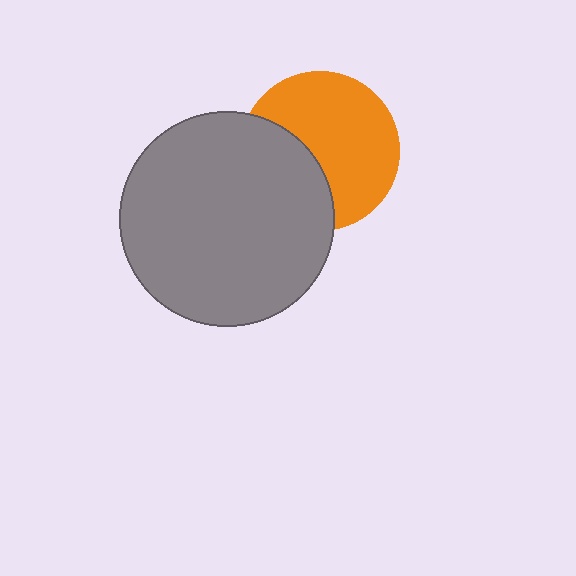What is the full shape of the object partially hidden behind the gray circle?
The partially hidden object is an orange circle.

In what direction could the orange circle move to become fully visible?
The orange circle could move right. That would shift it out from behind the gray circle entirely.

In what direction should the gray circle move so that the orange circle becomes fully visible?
The gray circle should move left. That is the shortest direction to clear the overlap and leave the orange circle fully visible.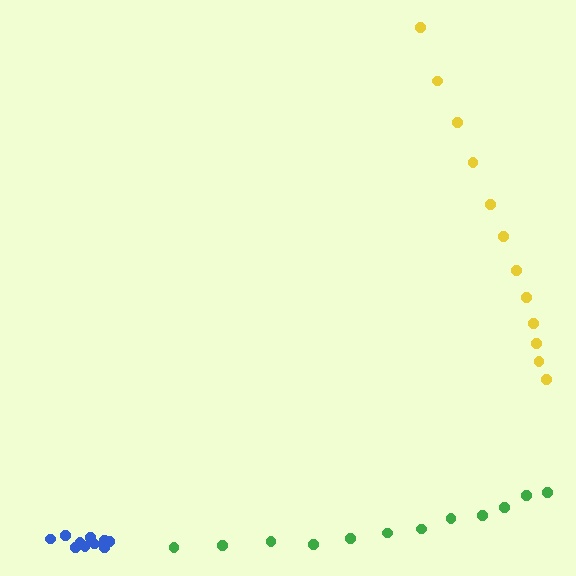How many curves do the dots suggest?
There are 3 distinct paths.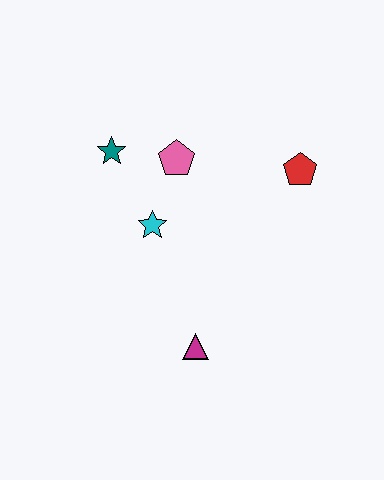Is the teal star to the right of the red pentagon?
No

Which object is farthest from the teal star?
The magenta triangle is farthest from the teal star.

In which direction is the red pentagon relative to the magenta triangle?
The red pentagon is above the magenta triangle.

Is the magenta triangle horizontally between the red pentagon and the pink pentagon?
Yes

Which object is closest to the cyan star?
The pink pentagon is closest to the cyan star.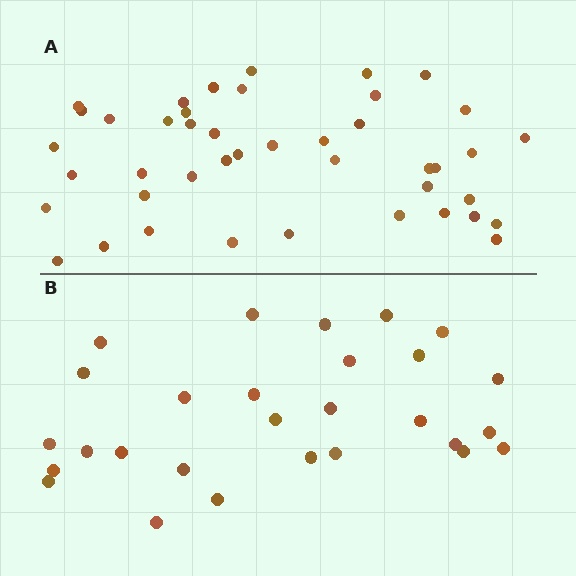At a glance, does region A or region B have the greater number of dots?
Region A (the top region) has more dots.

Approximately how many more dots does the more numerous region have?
Region A has approximately 15 more dots than region B.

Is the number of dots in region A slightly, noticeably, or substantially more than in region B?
Region A has substantially more. The ratio is roughly 1.5 to 1.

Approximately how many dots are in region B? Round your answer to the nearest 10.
About 30 dots. (The exact count is 28, which rounds to 30.)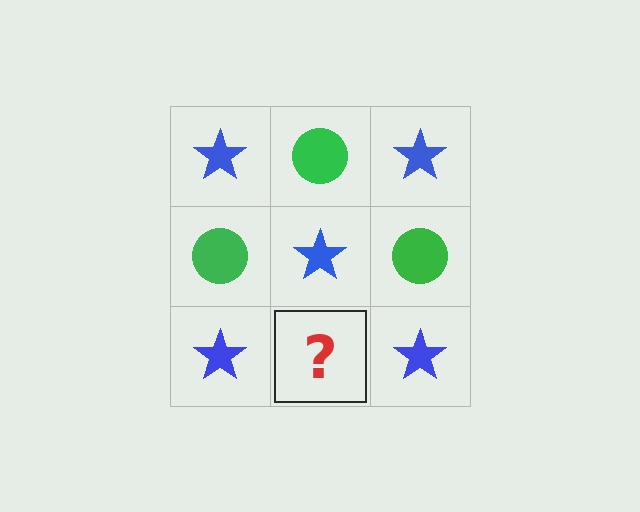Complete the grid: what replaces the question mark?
The question mark should be replaced with a green circle.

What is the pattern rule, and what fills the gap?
The rule is that it alternates blue star and green circle in a checkerboard pattern. The gap should be filled with a green circle.